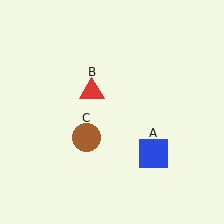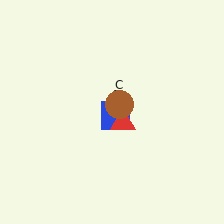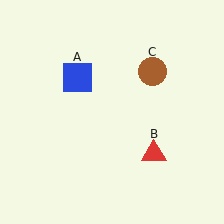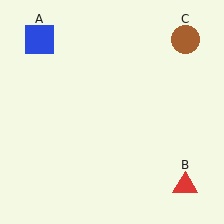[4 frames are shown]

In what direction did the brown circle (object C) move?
The brown circle (object C) moved up and to the right.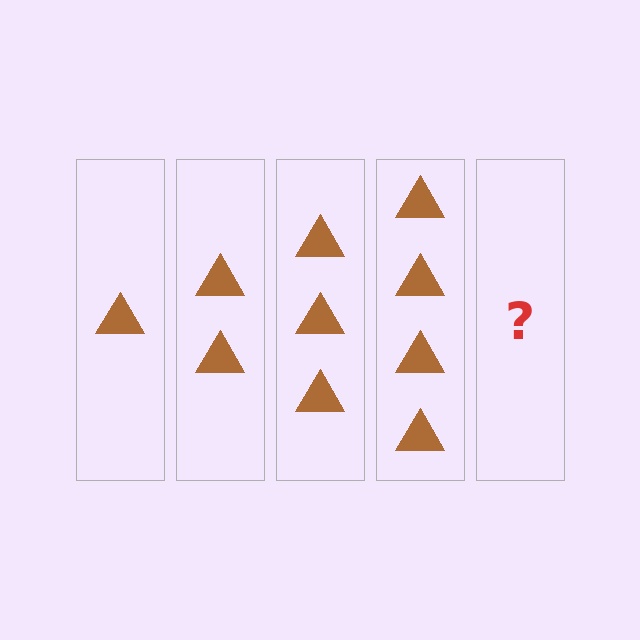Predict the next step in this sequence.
The next step is 5 triangles.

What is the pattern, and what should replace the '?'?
The pattern is that each step adds one more triangle. The '?' should be 5 triangles.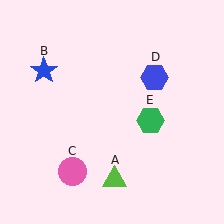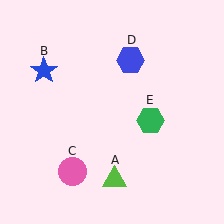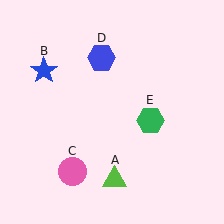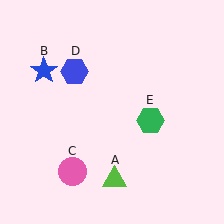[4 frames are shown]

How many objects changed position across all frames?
1 object changed position: blue hexagon (object D).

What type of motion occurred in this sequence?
The blue hexagon (object D) rotated counterclockwise around the center of the scene.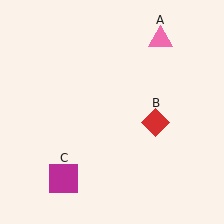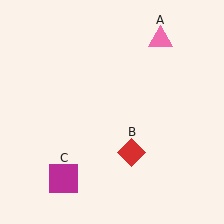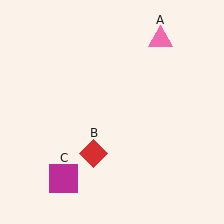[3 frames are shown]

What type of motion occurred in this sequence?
The red diamond (object B) rotated clockwise around the center of the scene.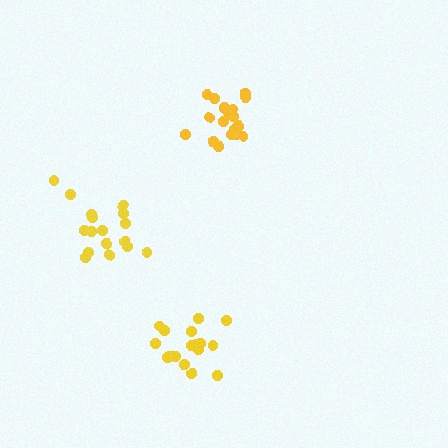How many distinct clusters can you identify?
There are 3 distinct clusters.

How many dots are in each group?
Group 1: 17 dots, Group 2: 18 dots, Group 3: 18 dots (53 total).